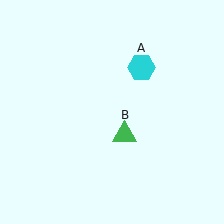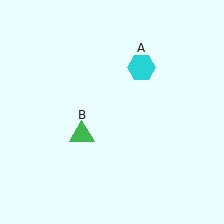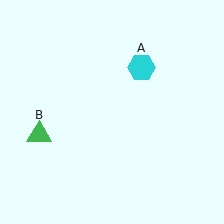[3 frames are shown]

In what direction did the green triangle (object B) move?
The green triangle (object B) moved left.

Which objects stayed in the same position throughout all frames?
Cyan hexagon (object A) remained stationary.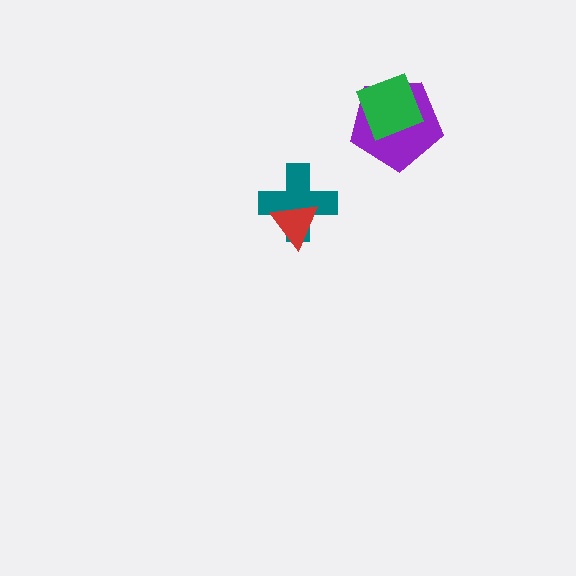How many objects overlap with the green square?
1 object overlaps with the green square.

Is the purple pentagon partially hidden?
Yes, it is partially covered by another shape.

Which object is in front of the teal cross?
The red triangle is in front of the teal cross.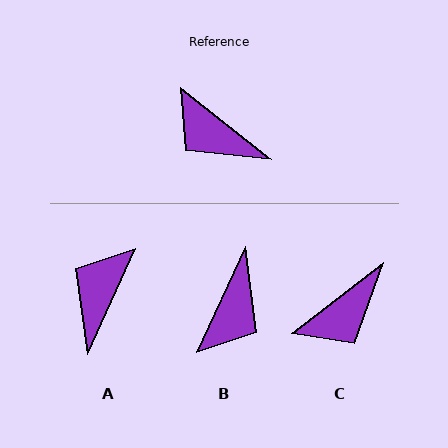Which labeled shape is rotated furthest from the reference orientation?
B, about 104 degrees away.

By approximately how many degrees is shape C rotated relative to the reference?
Approximately 76 degrees counter-clockwise.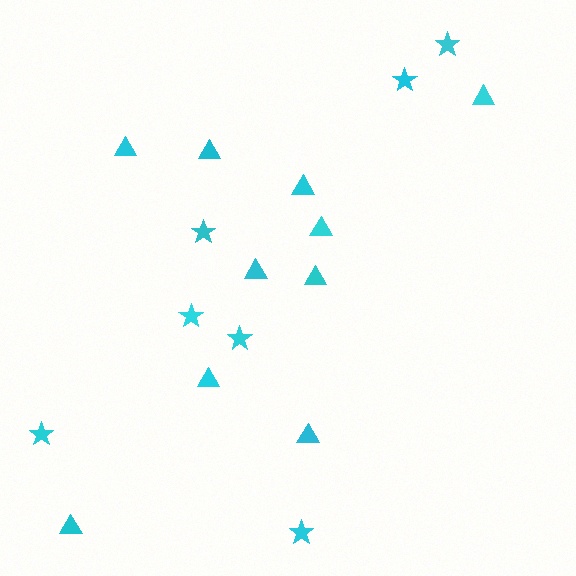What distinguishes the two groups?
There are 2 groups: one group of stars (7) and one group of triangles (10).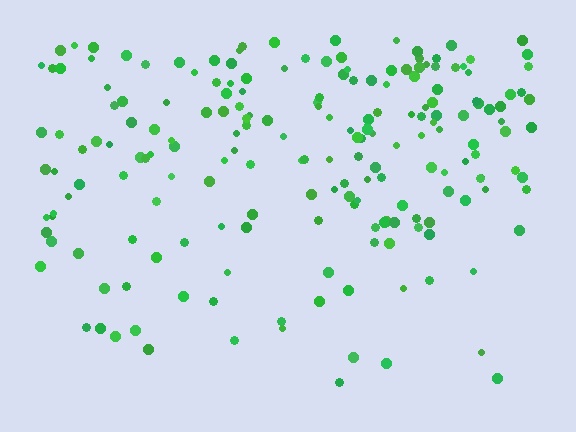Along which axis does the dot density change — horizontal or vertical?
Vertical.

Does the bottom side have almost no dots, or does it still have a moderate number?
Still a moderate number, just noticeably fewer than the top.